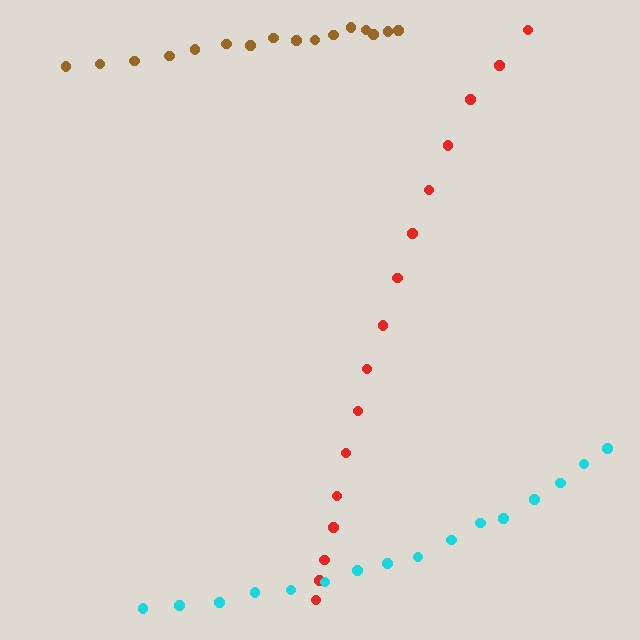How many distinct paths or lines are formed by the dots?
There are 3 distinct paths.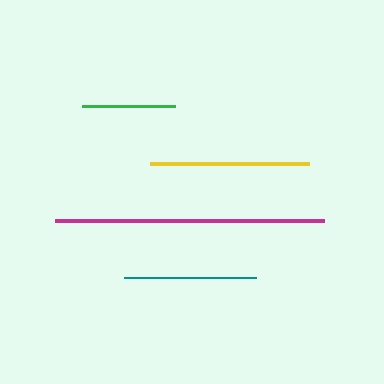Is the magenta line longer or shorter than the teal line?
The magenta line is longer than the teal line.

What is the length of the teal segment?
The teal segment is approximately 132 pixels long.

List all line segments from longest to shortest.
From longest to shortest: magenta, yellow, teal, green.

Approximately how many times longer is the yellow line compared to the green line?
The yellow line is approximately 1.7 times the length of the green line.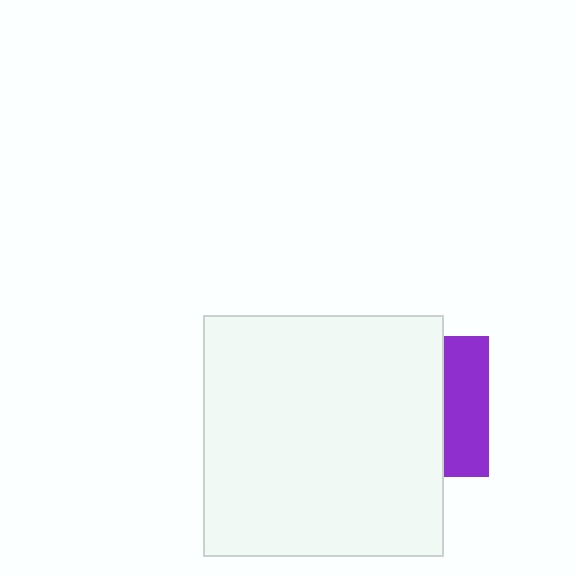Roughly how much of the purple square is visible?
A small part of it is visible (roughly 32%).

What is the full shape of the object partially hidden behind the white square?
The partially hidden object is a purple square.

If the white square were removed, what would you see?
You would see the complete purple square.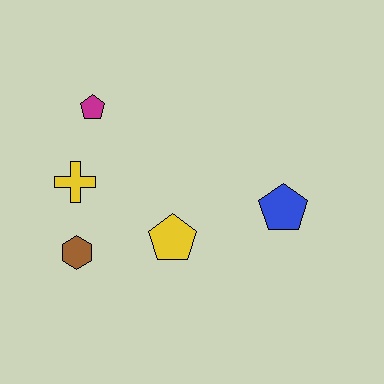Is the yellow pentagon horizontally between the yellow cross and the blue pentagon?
Yes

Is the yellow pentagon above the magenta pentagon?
No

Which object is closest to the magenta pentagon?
The yellow cross is closest to the magenta pentagon.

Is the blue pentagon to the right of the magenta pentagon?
Yes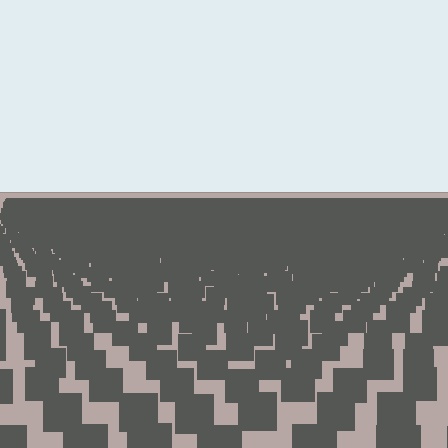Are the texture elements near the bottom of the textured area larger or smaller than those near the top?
Larger. Near the bottom, elements are closer to the viewer and appear at a bigger on-screen size.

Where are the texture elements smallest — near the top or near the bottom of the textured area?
Near the top.